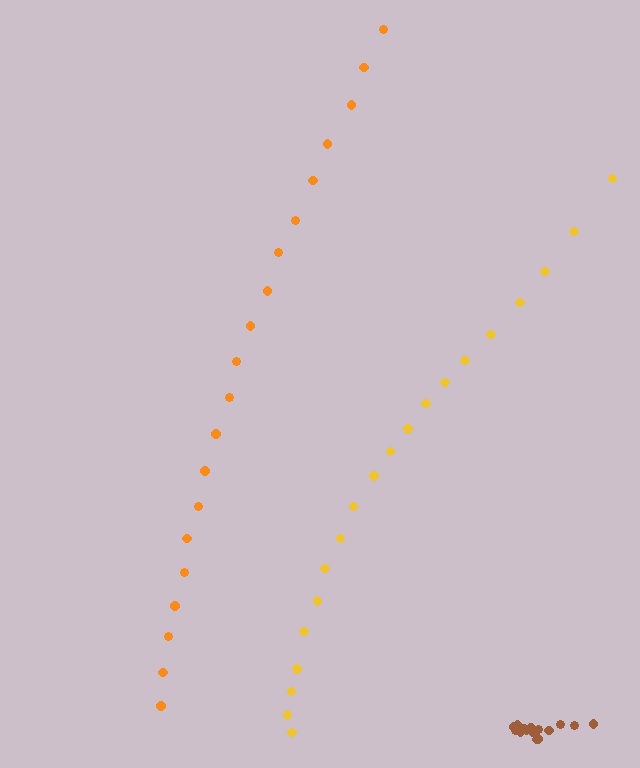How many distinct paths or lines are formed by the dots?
There are 3 distinct paths.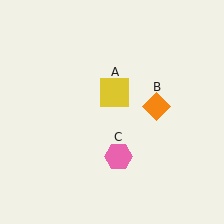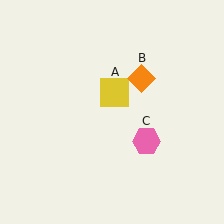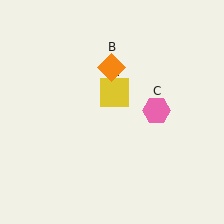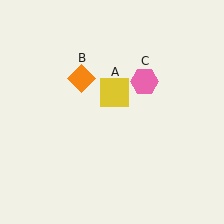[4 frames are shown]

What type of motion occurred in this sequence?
The orange diamond (object B), pink hexagon (object C) rotated counterclockwise around the center of the scene.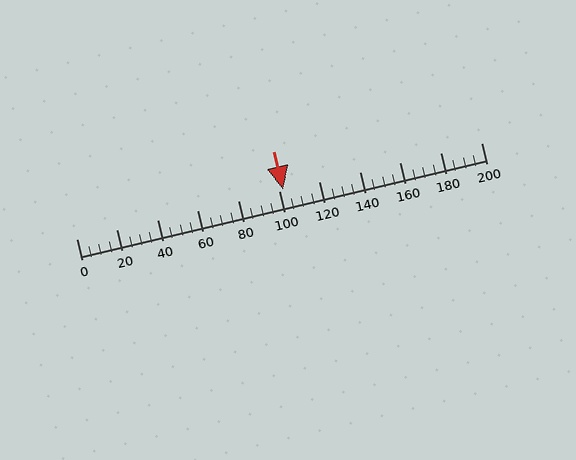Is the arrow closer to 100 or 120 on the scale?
The arrow is closer to 100.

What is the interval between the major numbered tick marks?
The major tick marks are spaced 20 units apart.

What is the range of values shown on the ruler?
The ruler shows values from 0 to 200.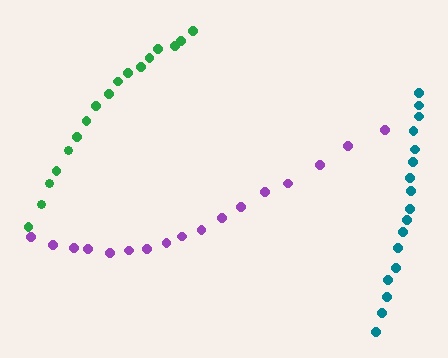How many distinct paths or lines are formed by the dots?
There are 3 distinct paths.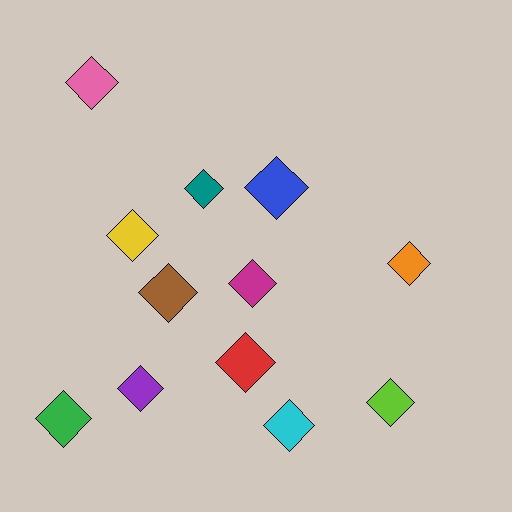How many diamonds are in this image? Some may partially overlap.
There are 12 diamonds.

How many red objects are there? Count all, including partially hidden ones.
There is 1 red object.